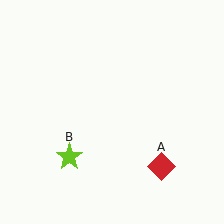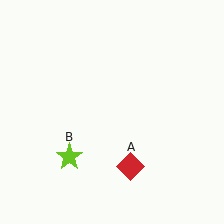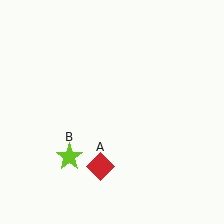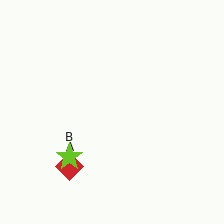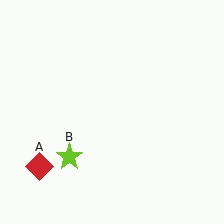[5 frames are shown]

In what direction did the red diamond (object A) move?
The red diamond (object A) moved left.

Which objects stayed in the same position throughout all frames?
Lime star (object B) remained stationary.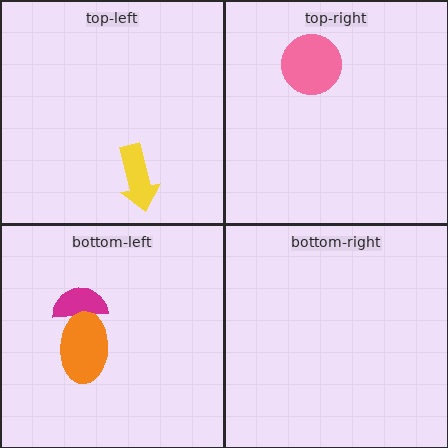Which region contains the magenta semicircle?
The bottom-left region.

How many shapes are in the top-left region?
1.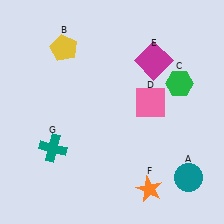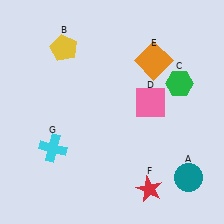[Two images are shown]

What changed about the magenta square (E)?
In Image 1, E is magenta. In Image 2, it changed to orange.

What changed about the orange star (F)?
In Image 1, F is orange. In Image 2, it changed to red.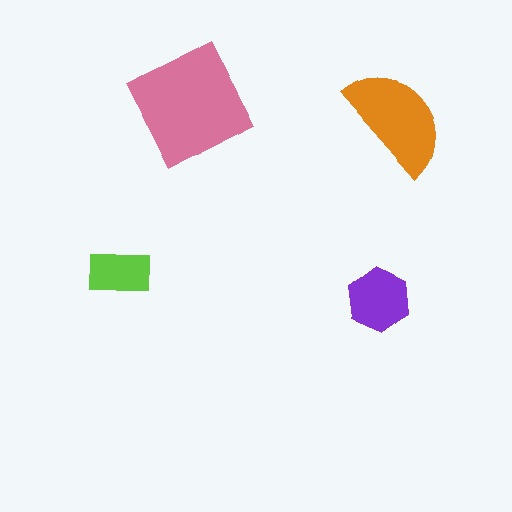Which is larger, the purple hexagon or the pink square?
The pink square.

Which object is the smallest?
The lime rectangle.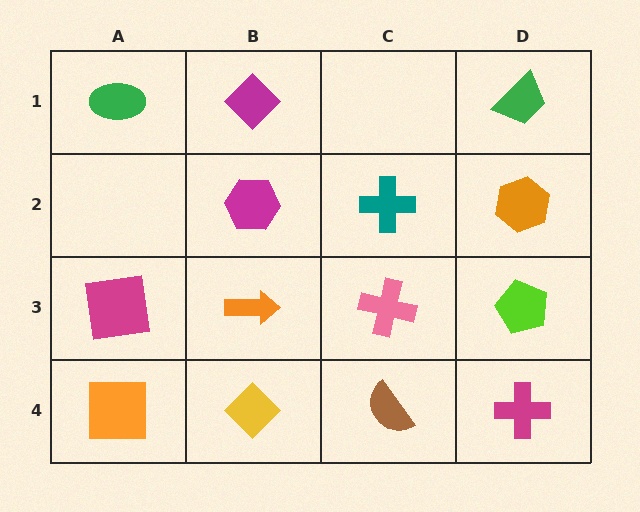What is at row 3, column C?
A pink cross.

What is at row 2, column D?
An orange hexagon.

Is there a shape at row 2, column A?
No, that cell is empty.